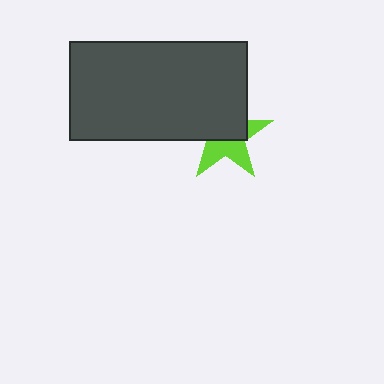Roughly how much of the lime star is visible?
About half of it is visible (roughly 46%).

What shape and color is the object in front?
The object in front is a dark gray rectangle.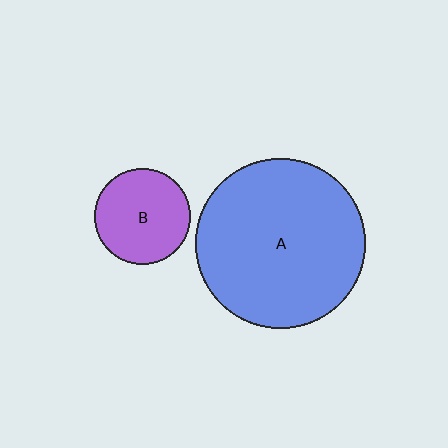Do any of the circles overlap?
No, none of the circles overlap.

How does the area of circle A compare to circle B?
Approximately 3.2 times.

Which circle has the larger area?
Circle A (blue).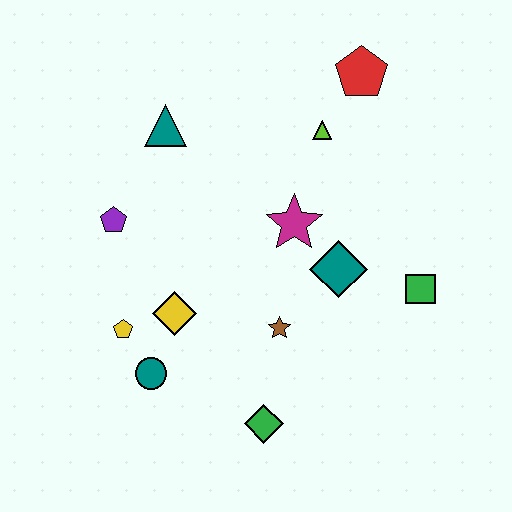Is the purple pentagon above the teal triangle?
No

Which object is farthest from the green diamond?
The red pentagon is farthest from the green diamond.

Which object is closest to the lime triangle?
The red pentagon is closest to the lime triangle.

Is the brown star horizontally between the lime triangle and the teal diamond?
No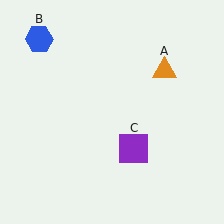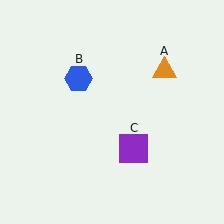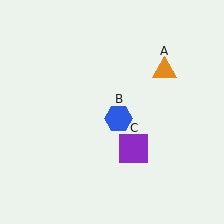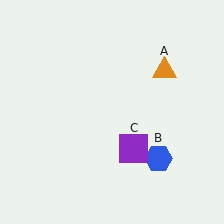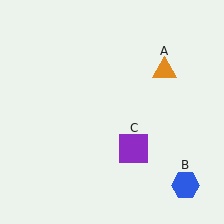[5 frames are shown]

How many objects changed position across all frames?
1 object changed position: blue hexagon (object B).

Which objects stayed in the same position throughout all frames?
Orange triangle (object A) and purple square (object C) remained stationary.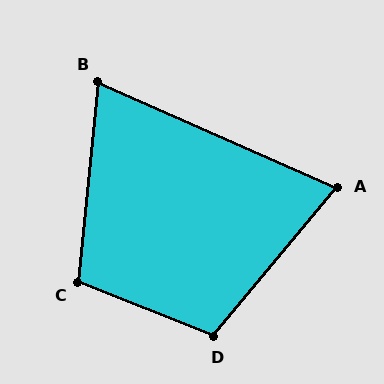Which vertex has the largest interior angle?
D, at approximately 108 degrees.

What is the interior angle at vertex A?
Approximately 74 degrees (acute).